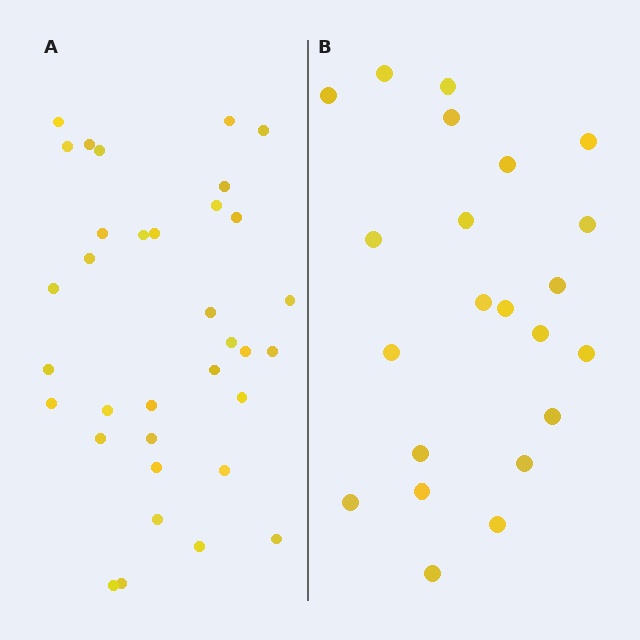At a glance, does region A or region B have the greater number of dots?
Region A (the left region) has more dots.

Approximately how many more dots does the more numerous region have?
Region A has roughly 12 or so more dots than region B.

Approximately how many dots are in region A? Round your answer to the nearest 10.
About 30 dots. (The exact count is 34, which rounds to 30.)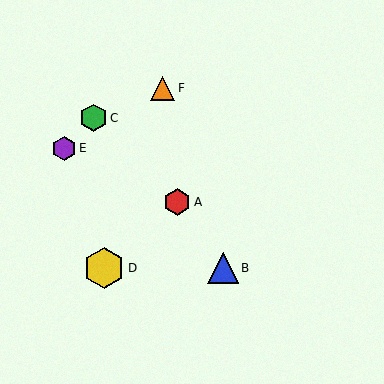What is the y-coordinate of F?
Object F is at y≈88.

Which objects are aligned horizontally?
Objects B, D are aligned horizontally.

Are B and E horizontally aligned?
No, B is at y≈268 and E is at y≈148.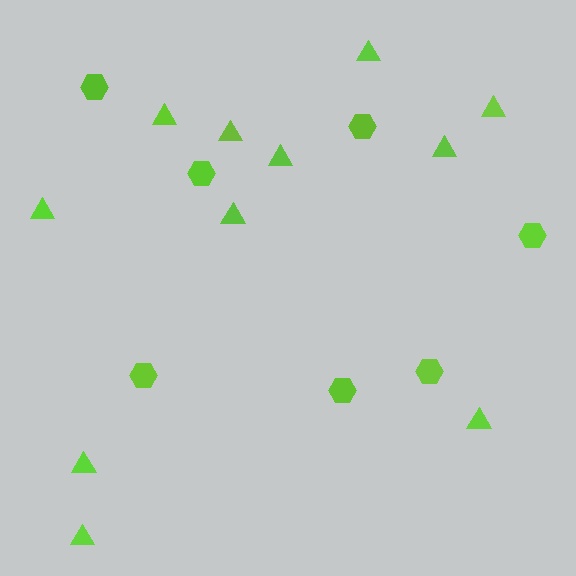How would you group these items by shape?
There are 2 groups: one group of triangles (11) and one group of hexagons (7).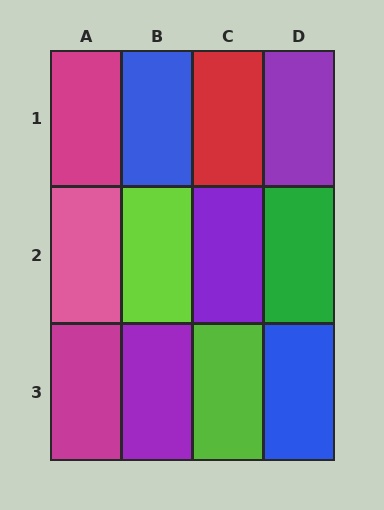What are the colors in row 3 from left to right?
Magenta, purple, lime, blue.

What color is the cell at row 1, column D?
Purple.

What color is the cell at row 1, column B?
Blue.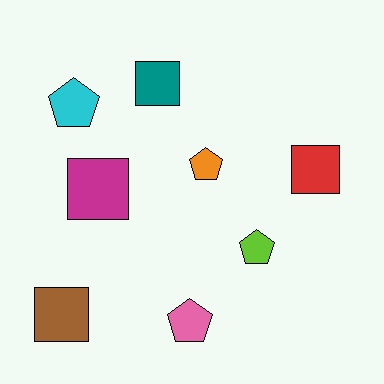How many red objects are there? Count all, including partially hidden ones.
There is 1 red object.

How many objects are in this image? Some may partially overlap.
There are 8 objects.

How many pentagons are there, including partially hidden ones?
There are 4 pentagons.